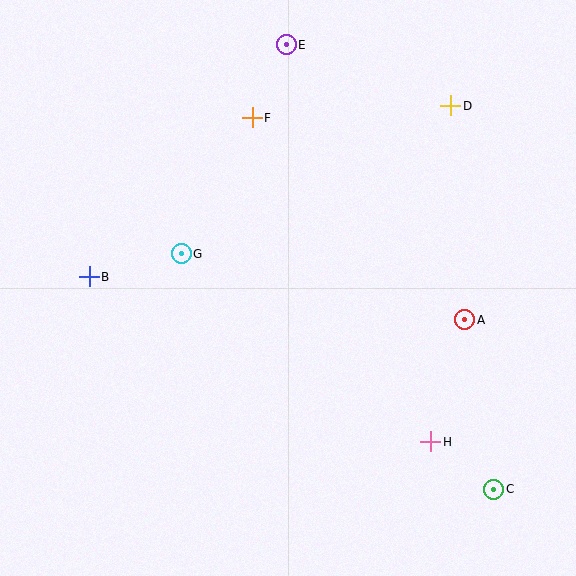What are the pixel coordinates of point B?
Point B is at (89, 277).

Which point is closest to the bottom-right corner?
Point C is closest to the bottom-right corner.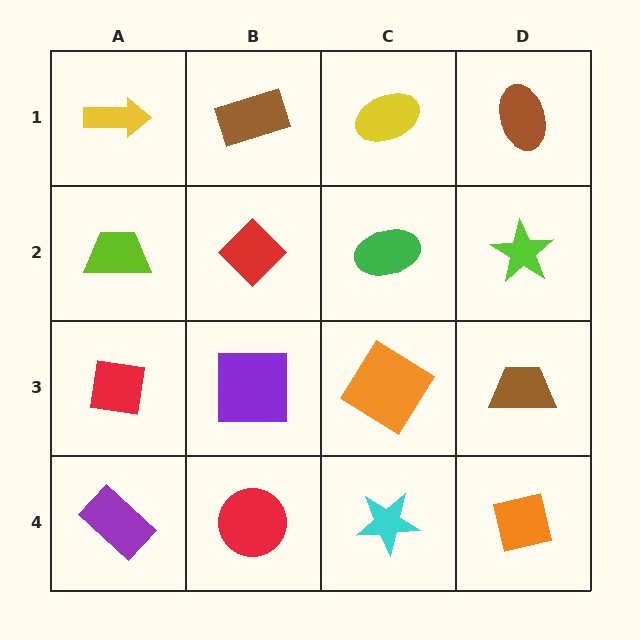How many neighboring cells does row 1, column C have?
3.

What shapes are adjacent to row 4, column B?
A purple square (row 3, column B), a purple rectangle (row 4, column A), a cyan star (row 4, column C).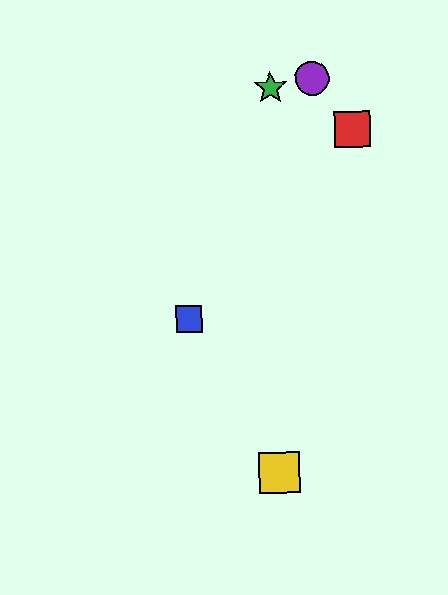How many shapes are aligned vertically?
2 shapes (the green star, the yellow square) are aligned vertically.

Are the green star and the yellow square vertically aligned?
Yes, both are at x≈270.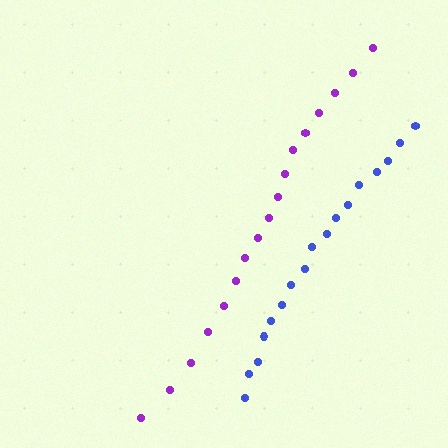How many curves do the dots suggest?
There are 2 distinct paths.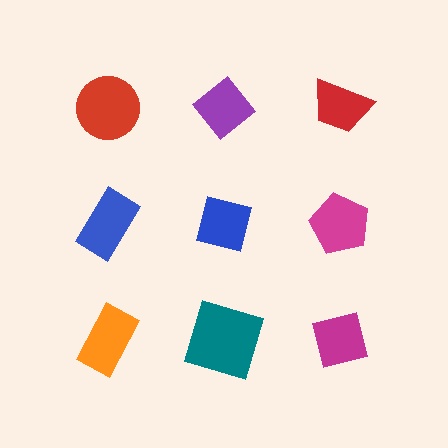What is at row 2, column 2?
A blue square.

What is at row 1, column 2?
A purple diamond.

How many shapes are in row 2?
3 shapes.